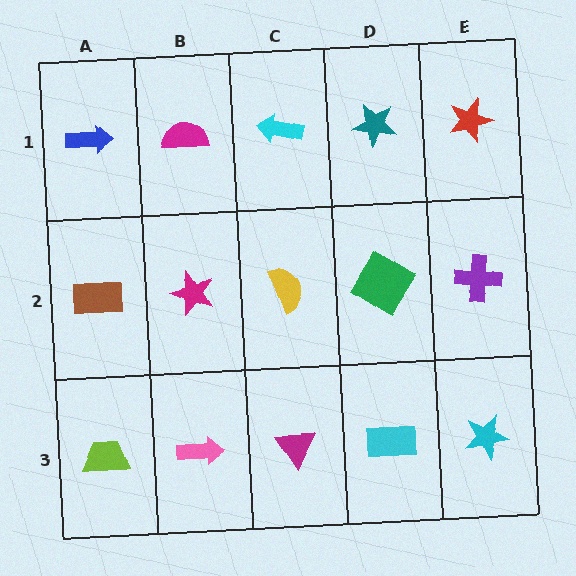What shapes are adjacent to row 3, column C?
A yellow semicircle (row 2, column C), a pink arrow (row 3, column B), a cyan rectangle (row 3, column D).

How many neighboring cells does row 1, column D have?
3.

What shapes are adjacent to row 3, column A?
A brown rectangle (row 2, column A), a pink arrow (row 3, column B).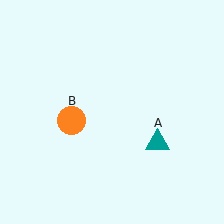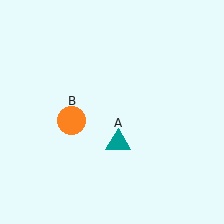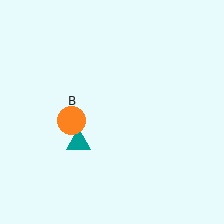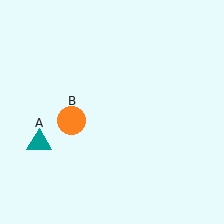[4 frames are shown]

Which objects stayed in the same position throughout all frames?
Orange circle (object B) remained stationary.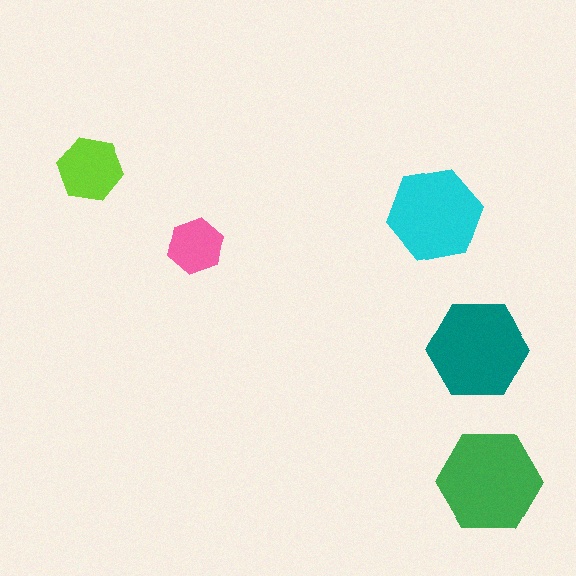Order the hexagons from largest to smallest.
the green one, the teal one, the cyan one, the lime one, the pink one.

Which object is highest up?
The lime hexagon is topmost.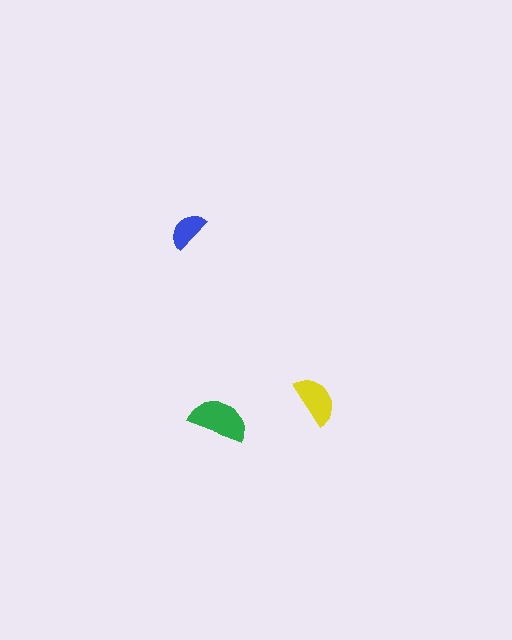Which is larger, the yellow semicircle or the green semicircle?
The green one.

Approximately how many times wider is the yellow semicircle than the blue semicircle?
About 1.5 times wider.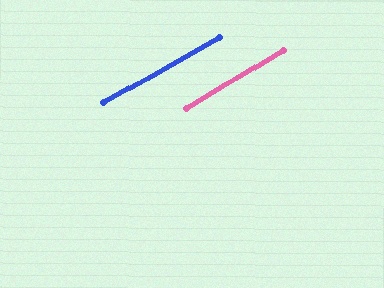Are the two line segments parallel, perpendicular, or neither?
Parallel — their directions differ by only 1.4°.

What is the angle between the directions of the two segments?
Approximately 1 degree.